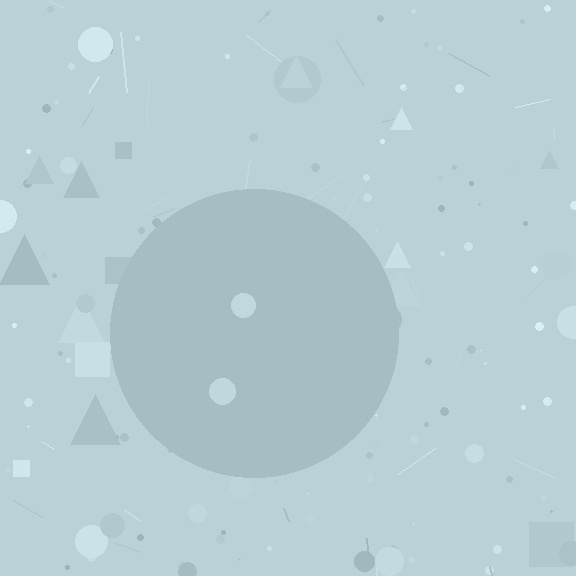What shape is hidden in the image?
A circle is hidden in the image.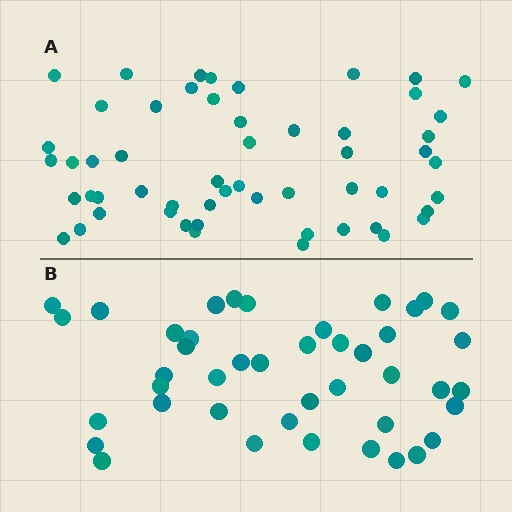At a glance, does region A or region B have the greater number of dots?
Region A (the top region) has more dots.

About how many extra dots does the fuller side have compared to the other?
Region A has roughly 12 or so more dots than region B.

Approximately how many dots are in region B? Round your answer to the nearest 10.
About 40 dots. (The exact count is 43, which rounds to 40.)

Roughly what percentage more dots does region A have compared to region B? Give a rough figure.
About 30% more.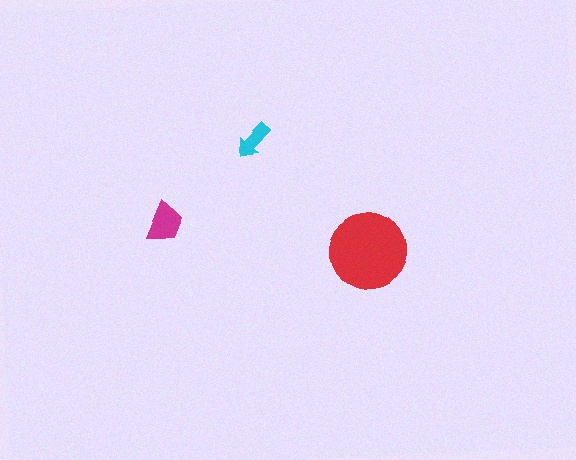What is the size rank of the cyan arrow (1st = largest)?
3rd.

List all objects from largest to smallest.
The red circle, the magenta trapezoid, the cyan arrow.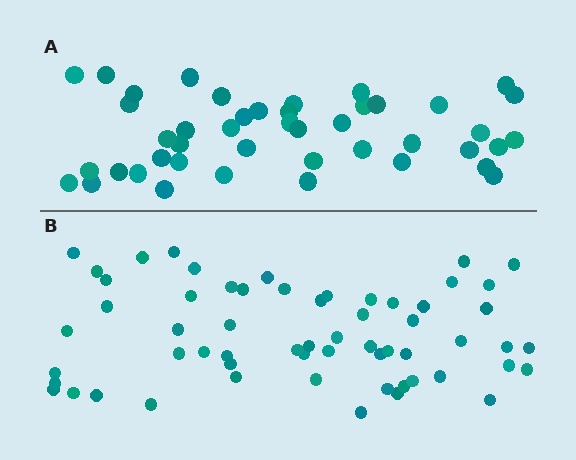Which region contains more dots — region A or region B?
Region B (the bottom region) has more dots.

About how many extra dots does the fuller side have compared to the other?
Region B has approximately 15 more dots than region A.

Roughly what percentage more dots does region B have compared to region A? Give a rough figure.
About 35% more.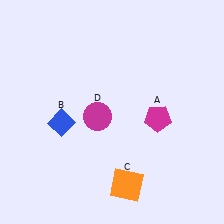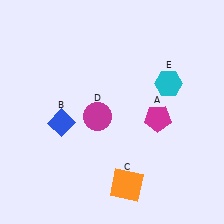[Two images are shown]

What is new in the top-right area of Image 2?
A cyan hexagon (E) was added in the top-right area of Image 2.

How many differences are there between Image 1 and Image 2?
There is 1 difference between the two images.